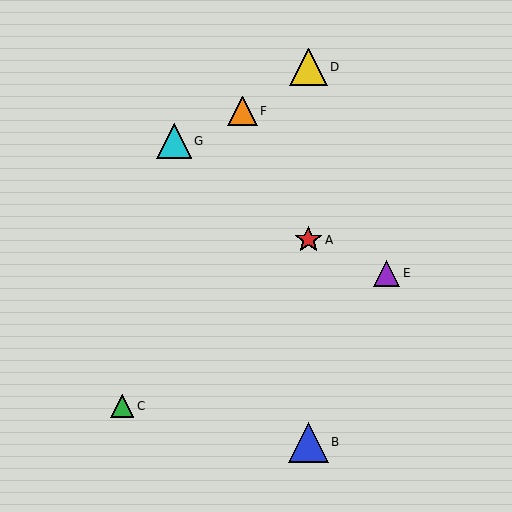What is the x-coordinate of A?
Object A is at x≈308.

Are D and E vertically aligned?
No, D is at x≈308 and E is at x≈387.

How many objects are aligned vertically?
3 objects (A, B, D) are aligned vertically.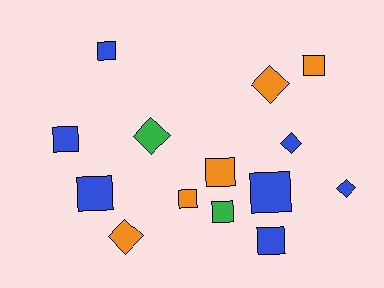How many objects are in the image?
There are 14 objects.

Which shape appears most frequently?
Square, with 9 objects.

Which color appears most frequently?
Blue, with 7 objects.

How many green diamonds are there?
There is 1 green diamond.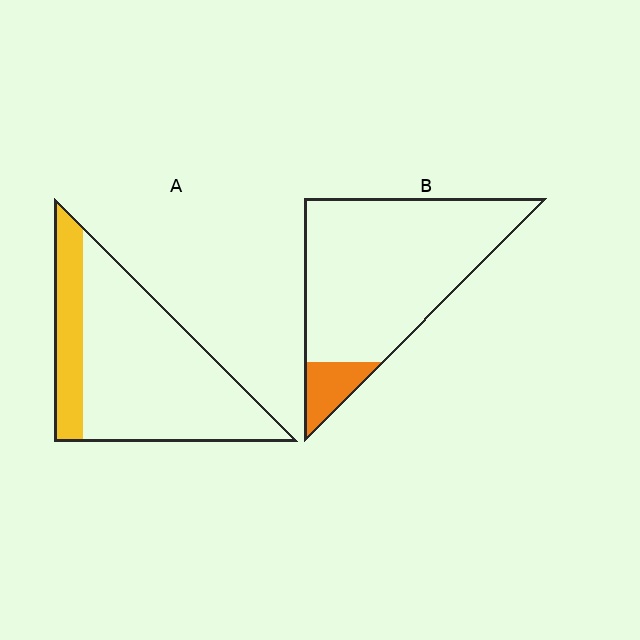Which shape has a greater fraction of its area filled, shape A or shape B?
Shape A.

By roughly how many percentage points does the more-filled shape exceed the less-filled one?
By roughly 10 percentage points (A over B).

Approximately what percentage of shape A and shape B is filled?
A is approximately 20% and B is approximately 10%.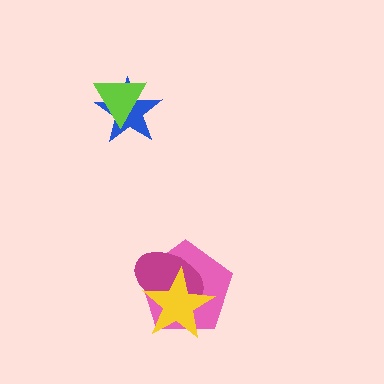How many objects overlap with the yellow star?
2 objects overlap with the yellow star.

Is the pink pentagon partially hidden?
Yes, it is partially covered by another shape.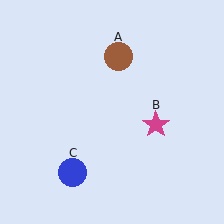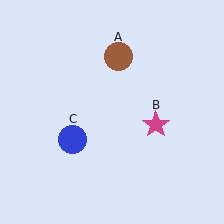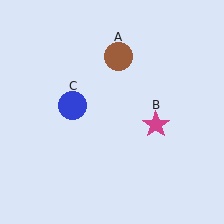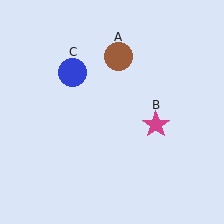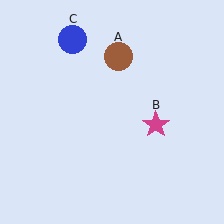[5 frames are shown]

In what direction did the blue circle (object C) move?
The blue circle (object C) moved up.